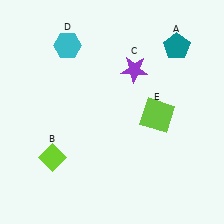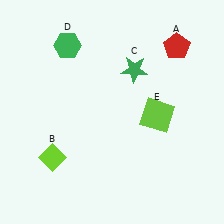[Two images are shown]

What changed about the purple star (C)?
In Image 1, C is purple. In Image 2, it changed to green.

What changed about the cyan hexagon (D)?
In Image 1, D is cyan. In Image 2, it changed to green.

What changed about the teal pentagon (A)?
In Image 1, A is teal. In Image 2, it changed to red.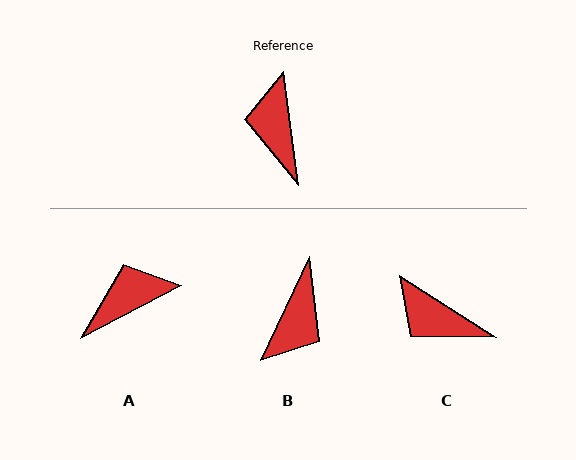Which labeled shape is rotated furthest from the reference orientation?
B, about 147 degrees away.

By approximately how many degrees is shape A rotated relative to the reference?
Approximately 70 degrees clockwise.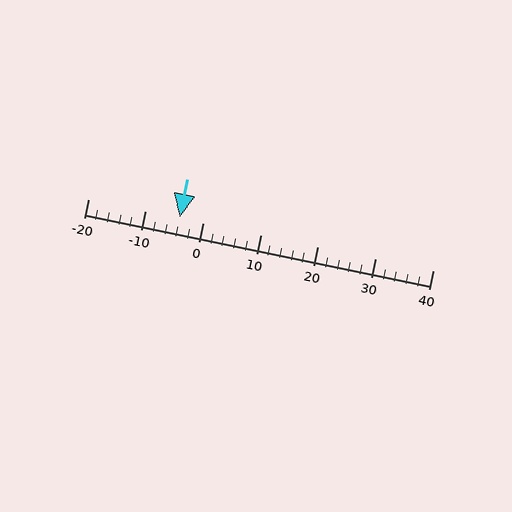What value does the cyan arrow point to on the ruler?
The cyan arrow points to approximately -4.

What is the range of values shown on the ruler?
The ruler shows values from -20 to 40.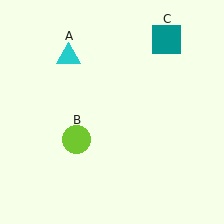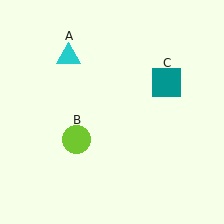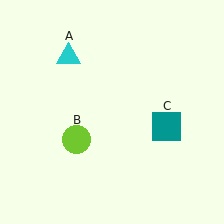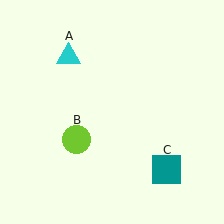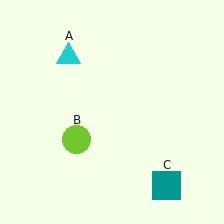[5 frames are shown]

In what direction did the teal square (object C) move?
The teal square (object C) moved down.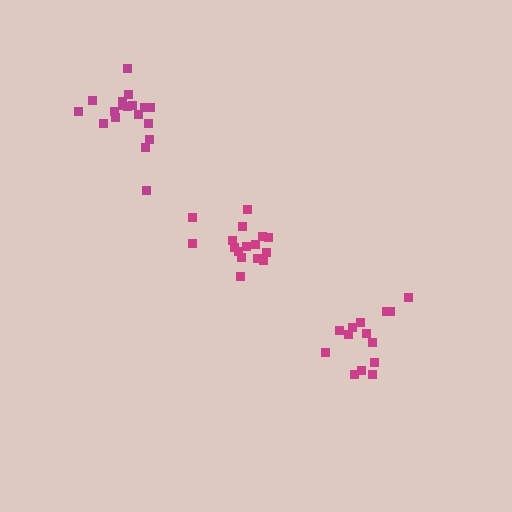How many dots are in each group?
Group 1: 16 dots, Group 2: 14 dots, Group 3: 18 dots (48 total).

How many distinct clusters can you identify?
There are 3 distinct clusters.